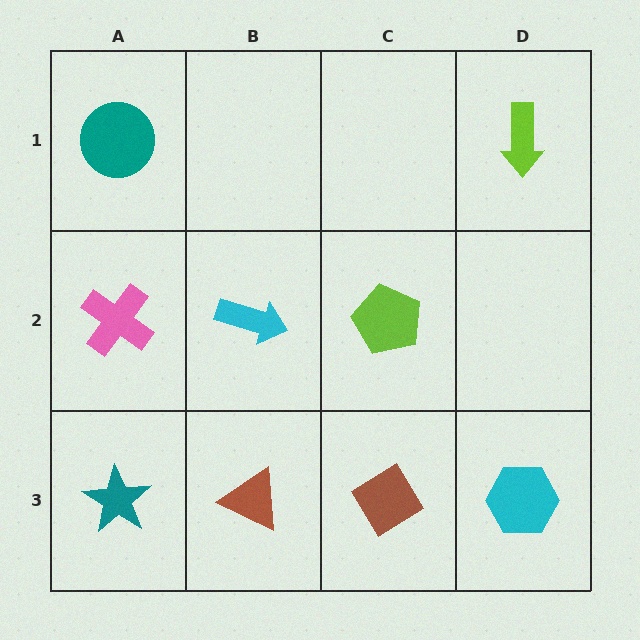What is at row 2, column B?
A cyan arrow.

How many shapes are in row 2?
3 shapes.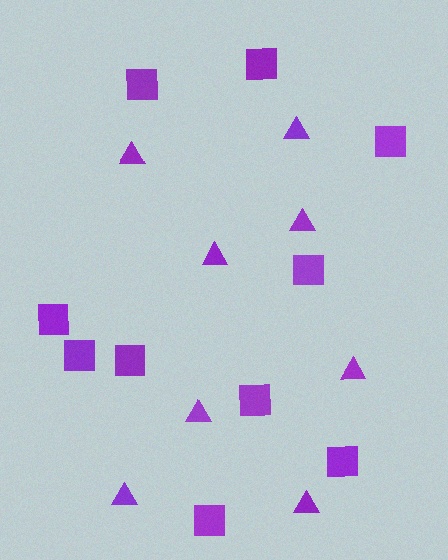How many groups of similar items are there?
There are 2 groups: one group of triangles (8) and one group of squares (10).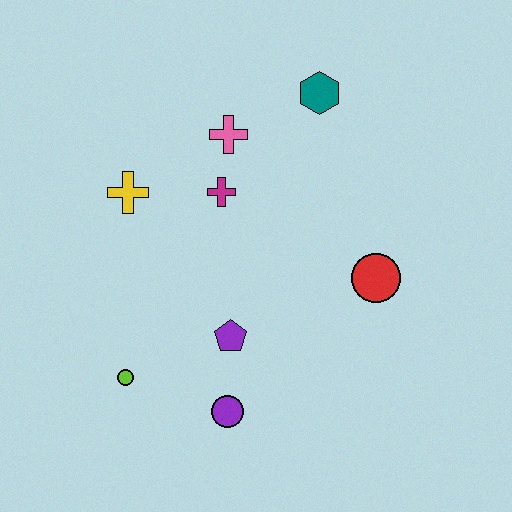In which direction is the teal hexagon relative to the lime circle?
The teal hexagon is above the lime circle.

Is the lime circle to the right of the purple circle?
No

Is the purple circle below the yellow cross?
Yes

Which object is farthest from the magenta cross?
The purple circle is farthest from the magenta cross.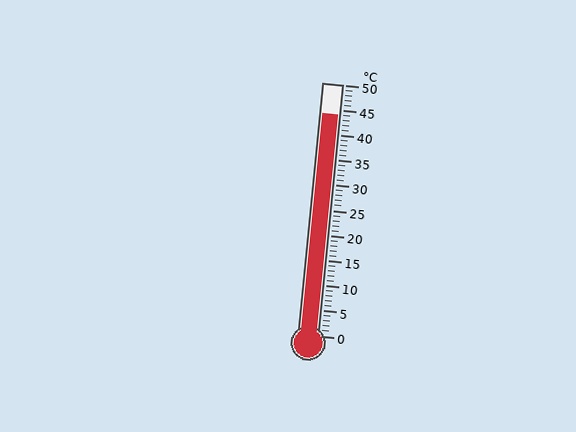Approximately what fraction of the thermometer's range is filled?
The thermometer is filled to approximately 90% of its range.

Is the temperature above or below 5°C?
The temperature is above 5°C.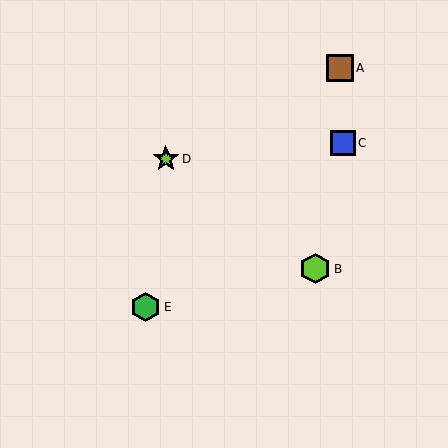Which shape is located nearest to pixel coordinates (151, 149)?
The lime star (labeled D) at (166, 159) is nearest to that location.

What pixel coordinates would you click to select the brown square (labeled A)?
Click at (340, 68) to select the brown square A.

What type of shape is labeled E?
Shape E is a green hexagon.